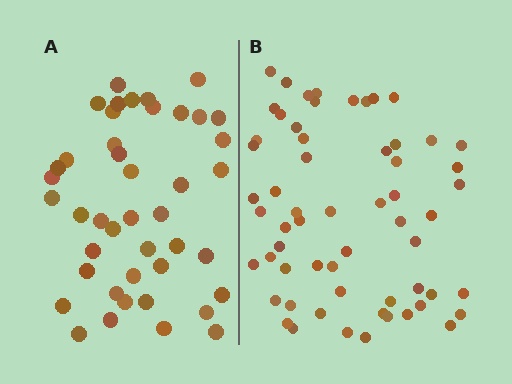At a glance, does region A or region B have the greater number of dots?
Region B (the right region) has more dots.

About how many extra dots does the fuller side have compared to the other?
Region B has approximately 15 more dots than region A.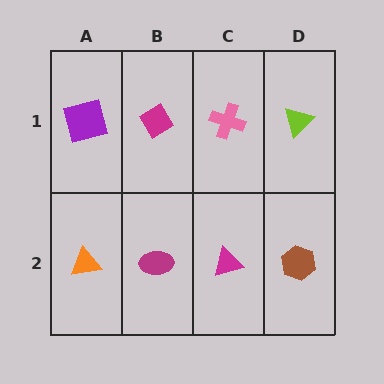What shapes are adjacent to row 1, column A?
An orange triangle (row 2, column A), a magenta diamond (row 1, column B).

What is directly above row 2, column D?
A lime triangle.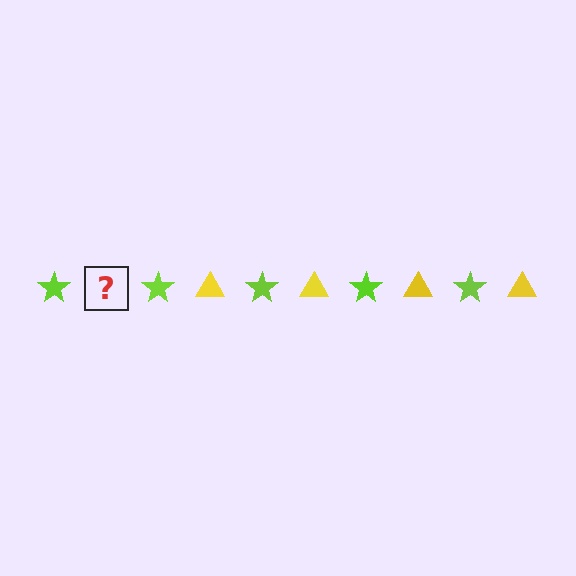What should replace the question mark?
The question mark should be replaced with a yellow triangle.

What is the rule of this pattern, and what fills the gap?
The rule is that the pattern alternates between lime star and yellow triangle. The gap should be filled with a yellow triangle.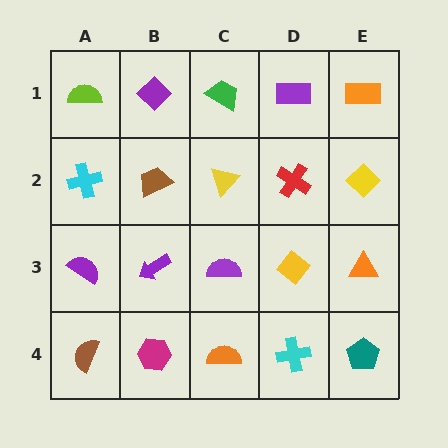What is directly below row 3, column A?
A brown semicircle.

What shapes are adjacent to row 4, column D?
A yellow diamond (row 3, column D), an orange semicircle (row 4, column C), a teal pentagon (row 4, column E).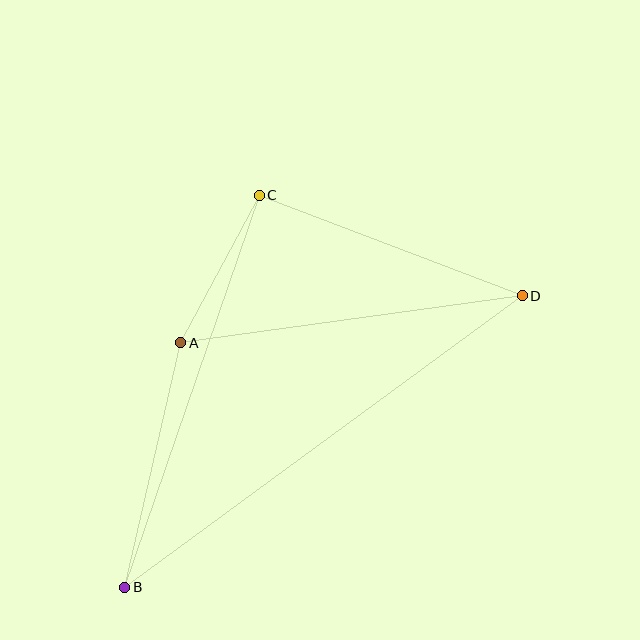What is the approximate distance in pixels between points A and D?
The distance between A and D is approximately 345 pixels.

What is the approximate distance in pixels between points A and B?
The distance between A and B is approximately 251 pixels.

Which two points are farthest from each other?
Points B and D are farthest from each other.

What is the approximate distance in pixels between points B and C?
The distance between B and C is approximately 415 pixels.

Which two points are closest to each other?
Points A and C are closest to each other.